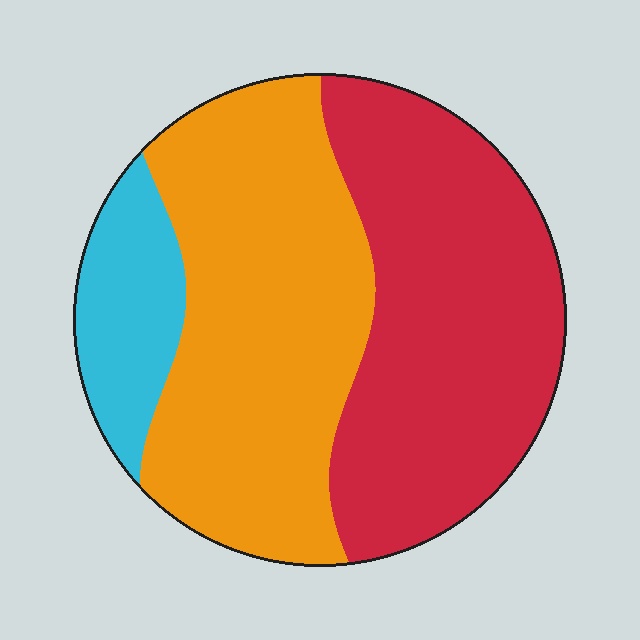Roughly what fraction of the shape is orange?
Orange covers about 45% of the shape.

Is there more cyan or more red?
Red.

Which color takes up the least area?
Cyan, at roughly 15%.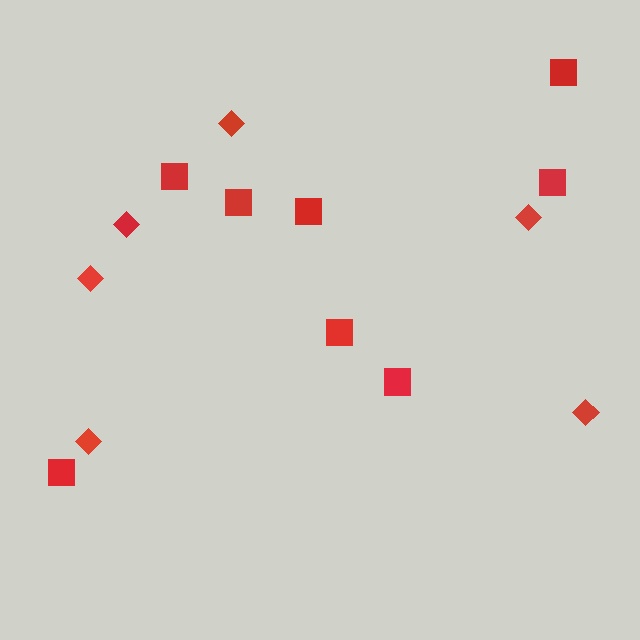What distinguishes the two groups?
There are 2 groups: one group of squares (8) and one group of diamonds (6).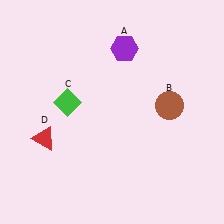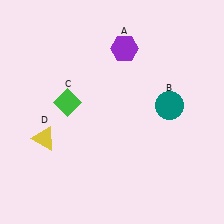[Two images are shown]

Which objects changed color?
B changed from brown to teal. D changed from red to yellow.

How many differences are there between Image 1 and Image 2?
There are 2 differences between the two images.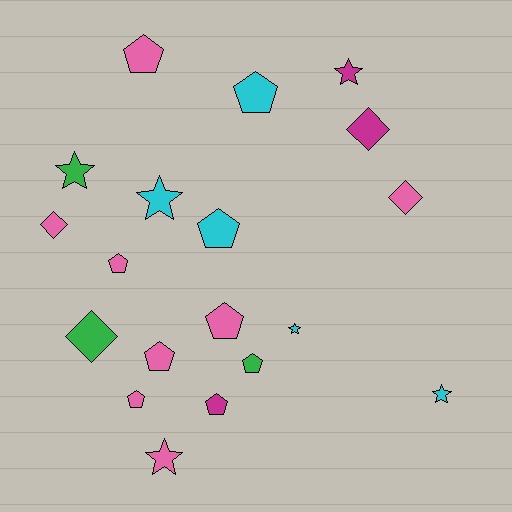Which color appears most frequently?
Pink, with 8 objects.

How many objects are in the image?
There are 19 objects.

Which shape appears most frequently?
Pentagon, with 9 objects.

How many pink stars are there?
There is 1 pink star.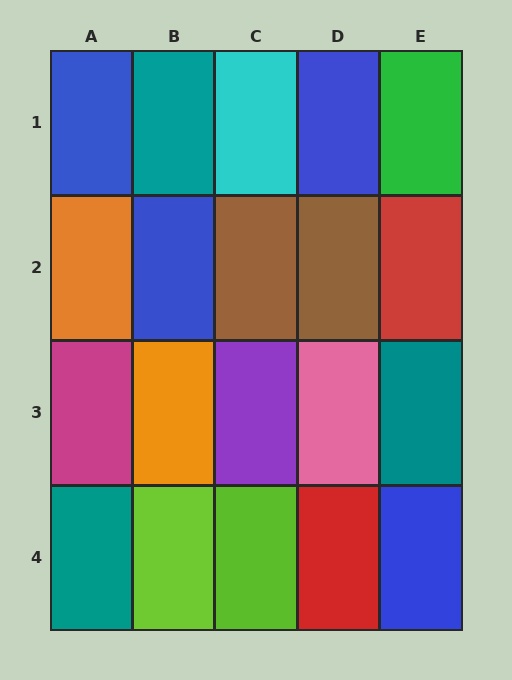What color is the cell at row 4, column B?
Lime.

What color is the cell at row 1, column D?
Blue.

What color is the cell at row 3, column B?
Orange.